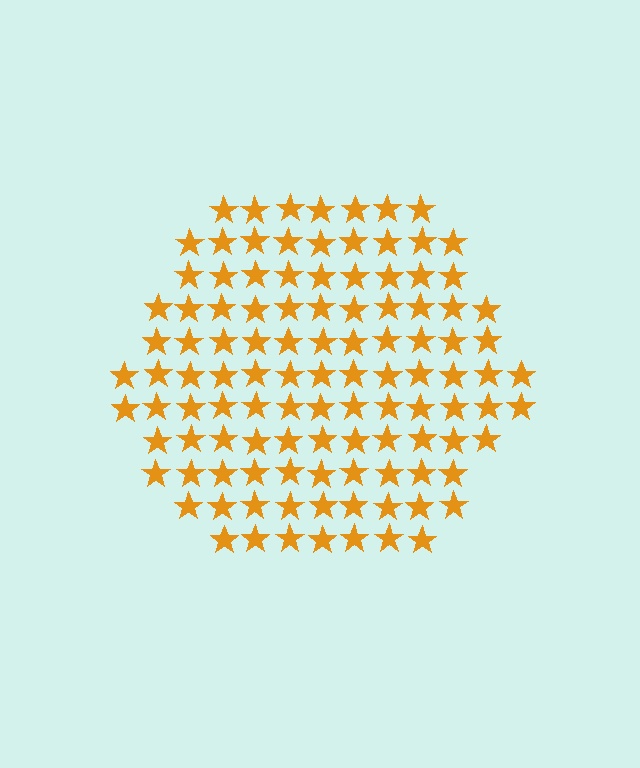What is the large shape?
The large shape is a hexagon.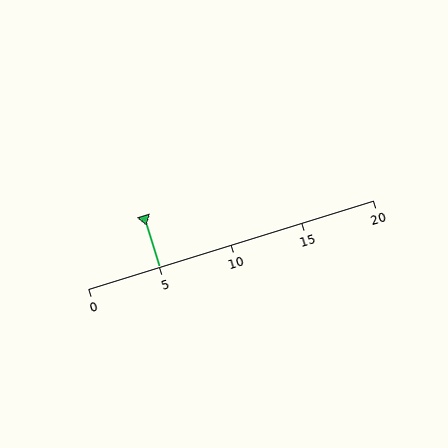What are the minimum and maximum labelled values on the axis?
The axis runs from 0 to 20.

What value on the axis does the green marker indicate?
The marker indicates approximately 5.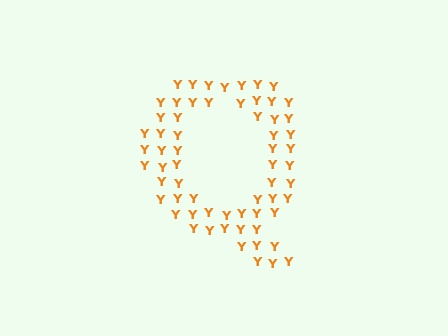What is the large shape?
The large shape is the letter Q.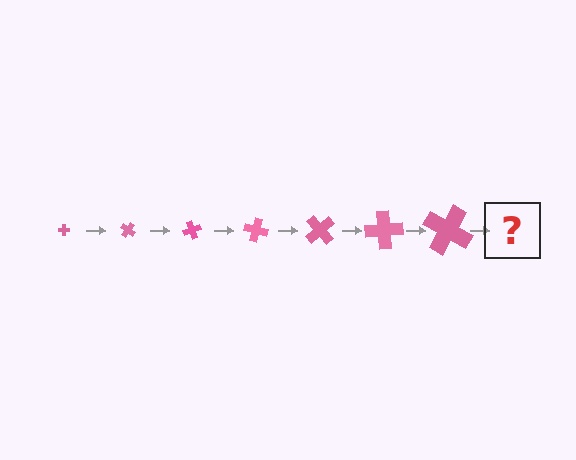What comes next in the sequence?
The next element should be a cross, larger than the previous one and rotated 245 degrees from the start.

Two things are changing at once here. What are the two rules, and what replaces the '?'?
The two rules are that the cross grows larger each step and it rotates 35 degrees each step. The '?' should be a cross, larger than the previous one and rotated 245 degrees from the start.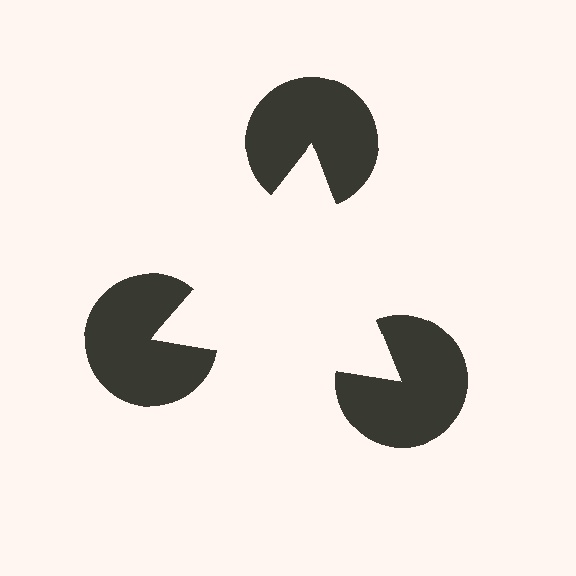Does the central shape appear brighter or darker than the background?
It typically appears slightly brighter than the background, even though no actual brightness change is drawn.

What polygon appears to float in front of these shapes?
An illusory triangle — its edges are inferred from the aligned wedge cuts in the pac-man discs, not physically drawn.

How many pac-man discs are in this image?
There are 3 — one at each vertex of the illusory triangle.